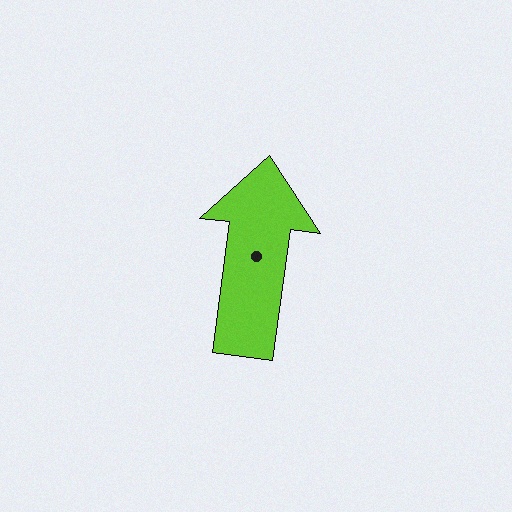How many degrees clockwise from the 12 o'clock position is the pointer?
Approximately 7 degrees.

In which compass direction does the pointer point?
North.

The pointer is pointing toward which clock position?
Roughly 12 o'clock.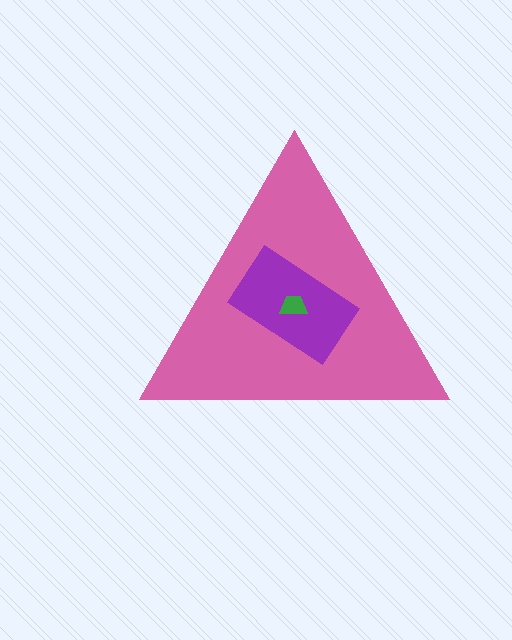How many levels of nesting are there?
3.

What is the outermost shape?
The pink triangle.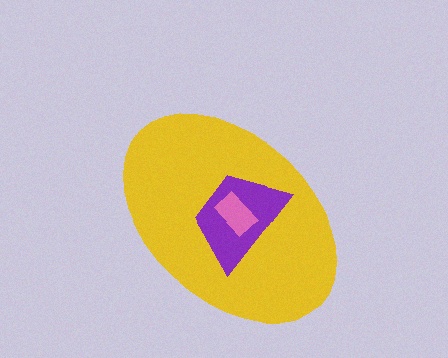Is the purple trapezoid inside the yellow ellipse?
Yes.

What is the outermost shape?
The yellow ellipse.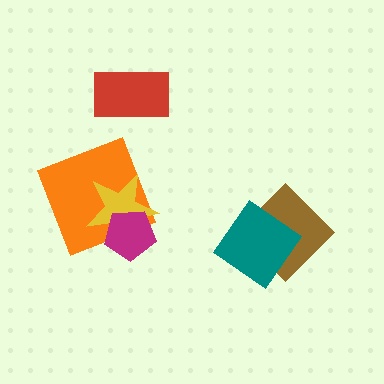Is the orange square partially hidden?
Yes, it is partially covered by another shape.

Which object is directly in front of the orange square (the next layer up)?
The yellow star is directly in front of the orange square.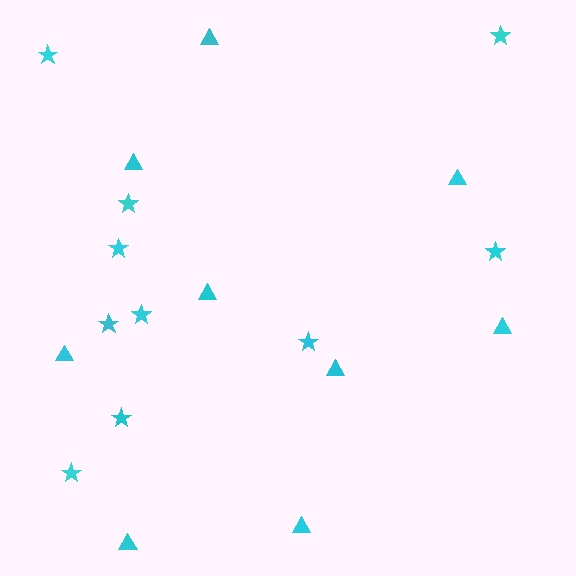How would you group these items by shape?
There are 2 groups: one group of stars (10) and one group of triangles (9).